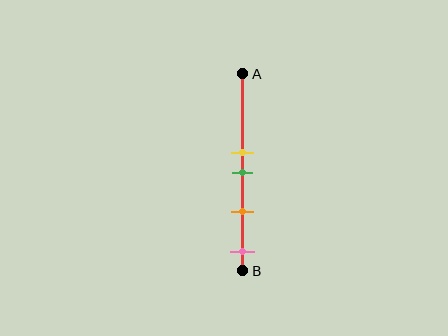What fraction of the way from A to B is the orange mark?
The orange mark is approximately 70% (0.7) of the way from A to B.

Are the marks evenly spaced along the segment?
No, the marks are not evenly spaced.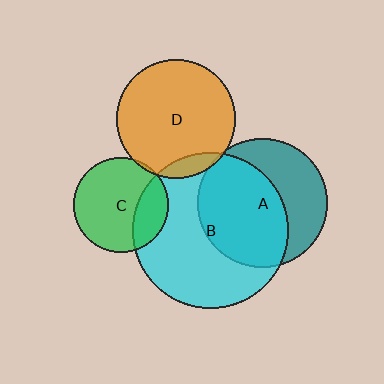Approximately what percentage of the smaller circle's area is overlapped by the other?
Approximately 60%.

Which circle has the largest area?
Circle B (cyan).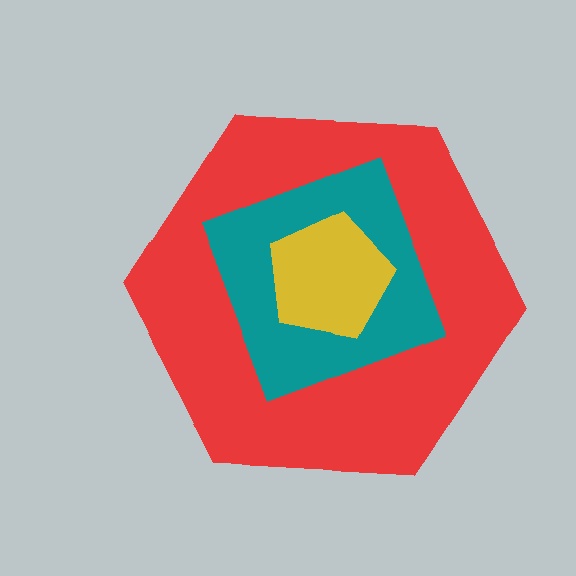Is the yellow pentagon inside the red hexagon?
Yes.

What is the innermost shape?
The yellow pentagon.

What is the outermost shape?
The red hexagon.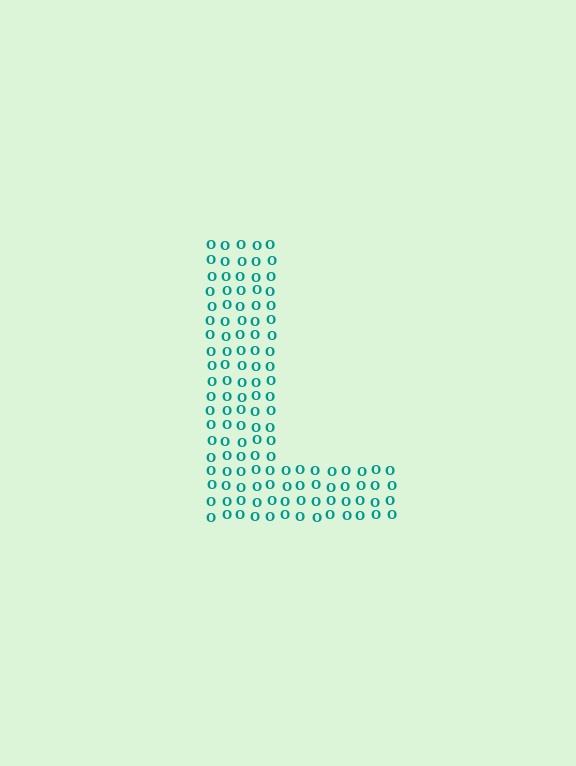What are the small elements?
The small elements are letter O's.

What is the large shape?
The large shape is the letter L.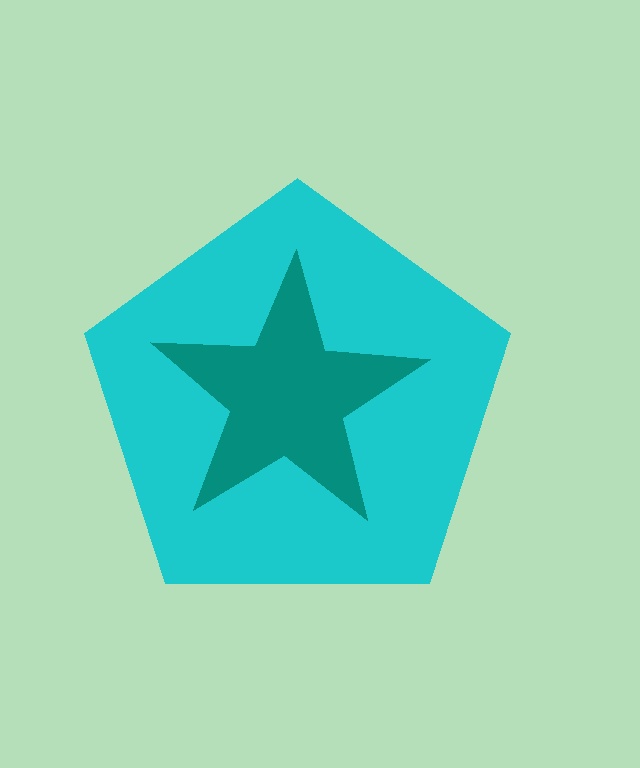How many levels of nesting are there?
2.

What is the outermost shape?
The cyan pentagon.